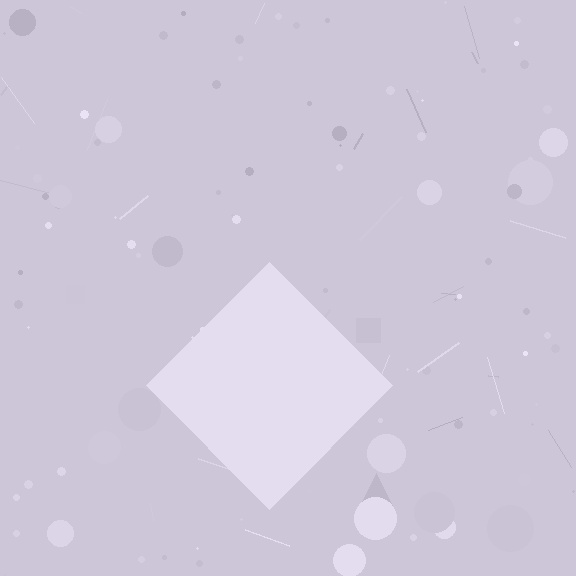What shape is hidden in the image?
A diamond is hidden in the image.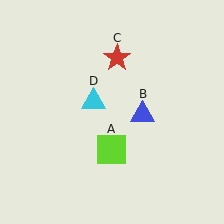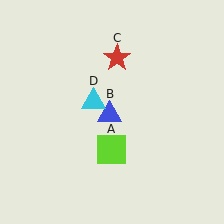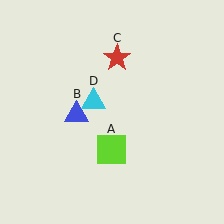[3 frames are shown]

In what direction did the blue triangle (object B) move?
The blue triangle (object B) moved left.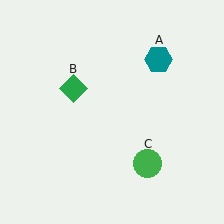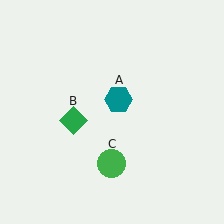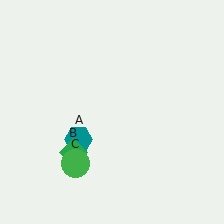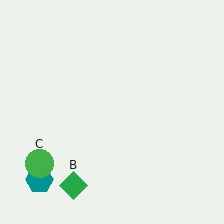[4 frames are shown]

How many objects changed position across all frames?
3 objects changed position: teal hexagon (object A), green diamond (object B), green circle (object C).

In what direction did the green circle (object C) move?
The green circle (object C) moved left.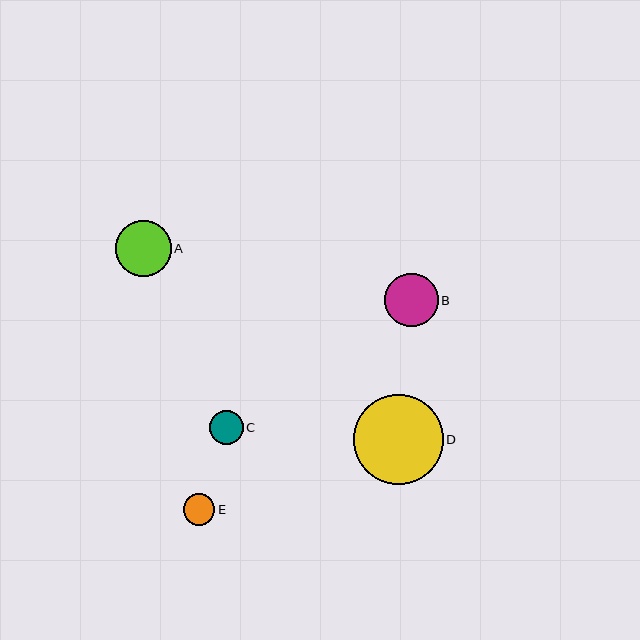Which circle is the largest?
Circle D is the largest with a size of approximately 90 pixels.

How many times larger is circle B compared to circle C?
Circle B is approximately 1.6 times the size of circle C.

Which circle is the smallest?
Circle E is the smallest with a size of approximately 32 pixels.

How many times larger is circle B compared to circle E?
Circle B is approximately 1.7 times the size of circle E.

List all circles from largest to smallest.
From largest to smallest: D, A, B, C, E.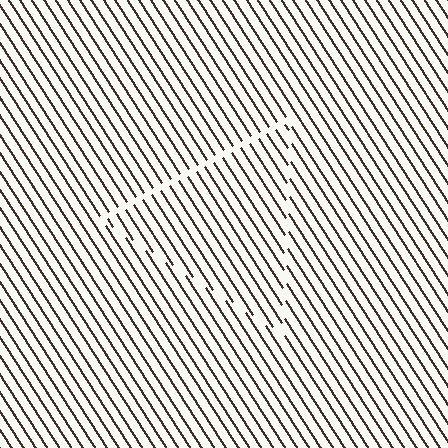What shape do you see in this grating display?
An illusory triangle. The interior of the shape contains the same grating, shifted by half a period — the contour is defined by the phase discontinuity where line-ends from the inner and outer gratings abut.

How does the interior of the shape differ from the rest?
The interior of the shape contains the same grating, shifted by half a period — the contour is defined by the phase discontinuity where line-ends from the inner and outer gratings abut.